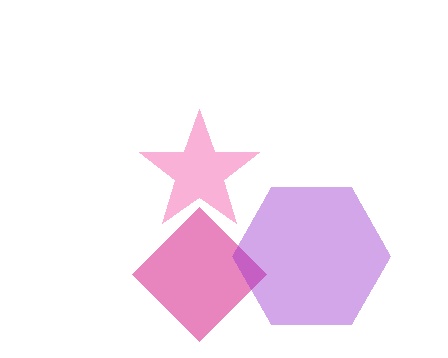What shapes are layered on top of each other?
The layered shapes are: a pink star, a magenta diamond, a purple hexagon.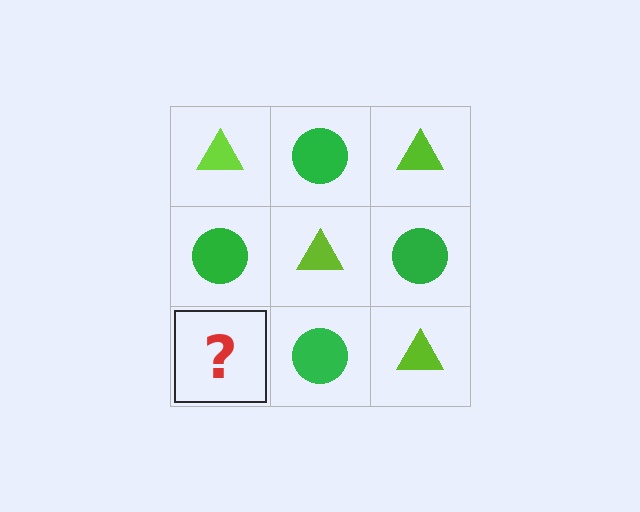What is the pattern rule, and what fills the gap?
The rule is that it alternates lime triangle and green circle in a checkerboard pattern. The gap should be filled with a lime triangle.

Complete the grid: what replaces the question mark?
The question mark should be replaced with a lime triangle.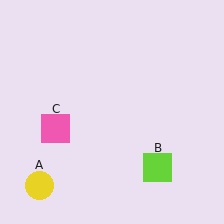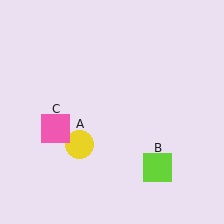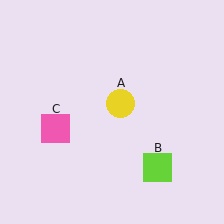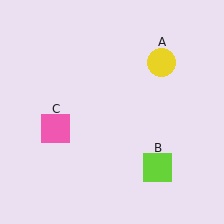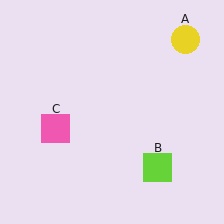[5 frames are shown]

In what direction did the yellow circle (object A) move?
The yellow circle (object A) moved up and to the right.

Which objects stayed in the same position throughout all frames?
Lime square (object B) and pink square (object C) remained stationary.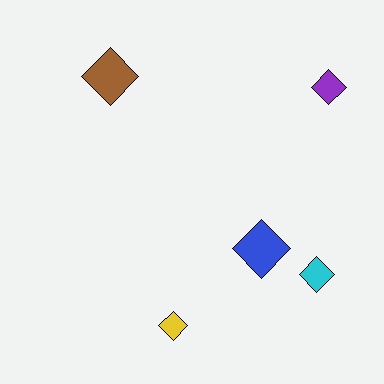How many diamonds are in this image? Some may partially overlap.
There are 5 diamonds.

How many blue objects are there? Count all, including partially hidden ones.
There is 1 blue object.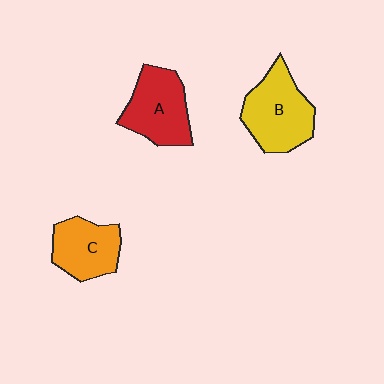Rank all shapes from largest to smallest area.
From largest to smallest: B (yellow), A (red), C (orange).